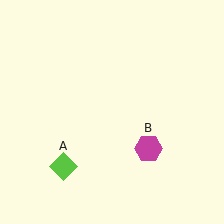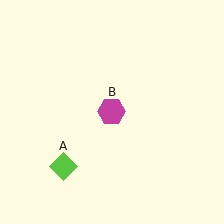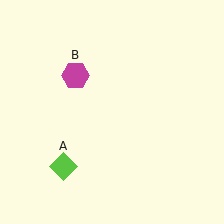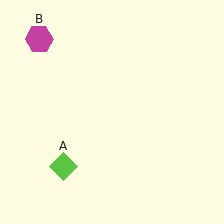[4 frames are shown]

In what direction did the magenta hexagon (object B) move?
The magenta hexagon (object B) moved up and to the left.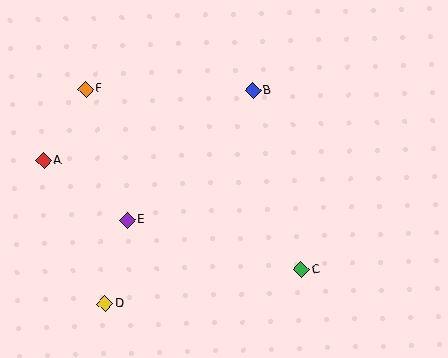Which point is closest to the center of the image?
Point B at (253, 91) is closest to the center.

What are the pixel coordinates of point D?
Point D is at (105, 303).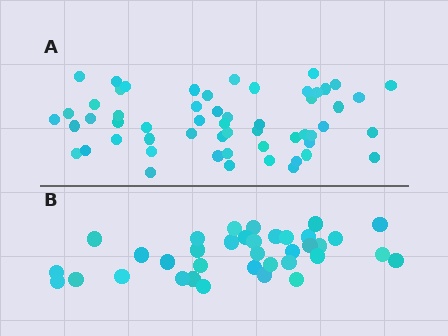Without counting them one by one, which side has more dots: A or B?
Region A (the top region) has more dots.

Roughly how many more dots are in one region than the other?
Region A has approximately 20 more dots than region B.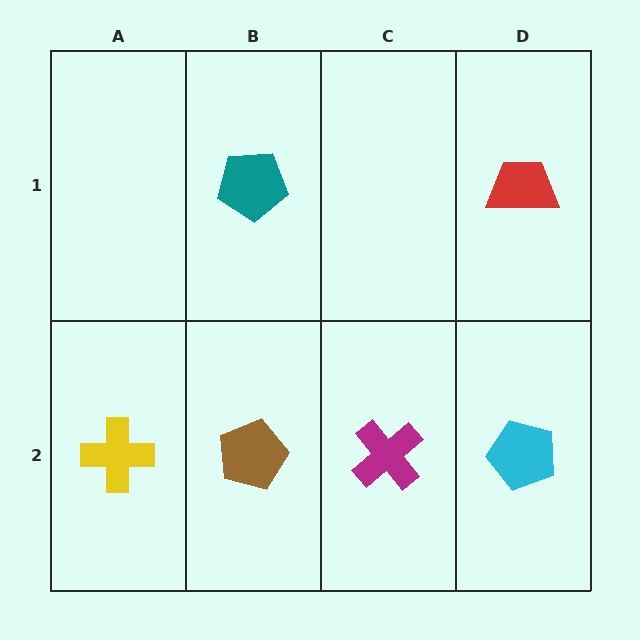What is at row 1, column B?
A teal pentagon.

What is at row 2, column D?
A cyan pentagon.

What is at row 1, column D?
A red trapezoid.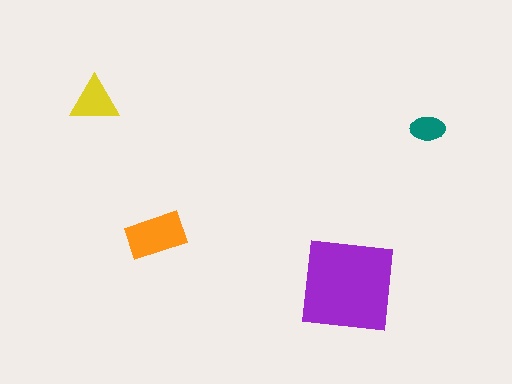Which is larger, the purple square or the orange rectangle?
The purple square.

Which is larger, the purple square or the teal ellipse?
The purple square.